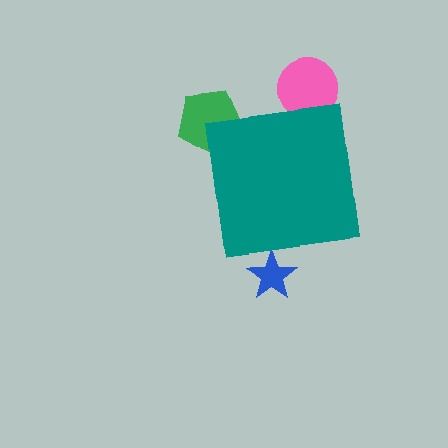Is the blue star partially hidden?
Yes, the blue star is partially hidden behind the teal square.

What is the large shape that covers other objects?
A teal square.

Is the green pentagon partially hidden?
Yes, the green pentagon is partially hidden behind the teal square.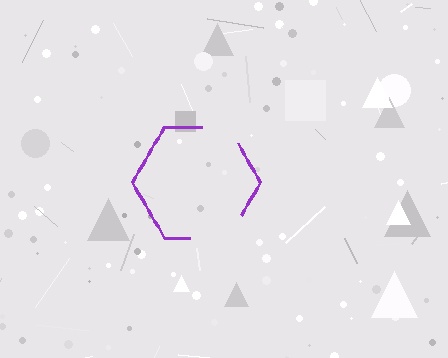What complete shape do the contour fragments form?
The contour fragments form a hexagon.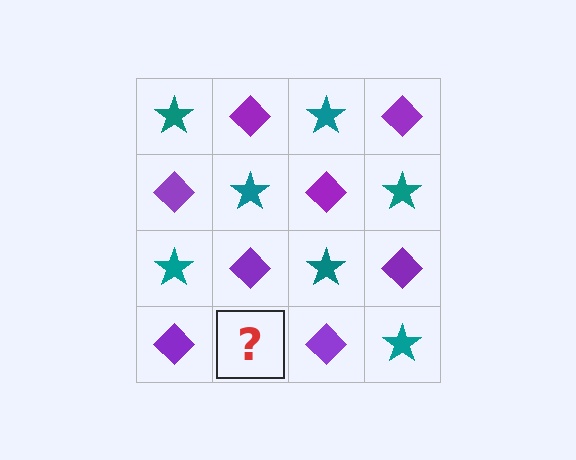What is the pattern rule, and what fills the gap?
The rule is that it alternates teal star and purple diamond in a checkerboard pattern. The gap should be filled with a teal star.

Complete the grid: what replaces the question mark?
The question mark should be replaced with a teal star.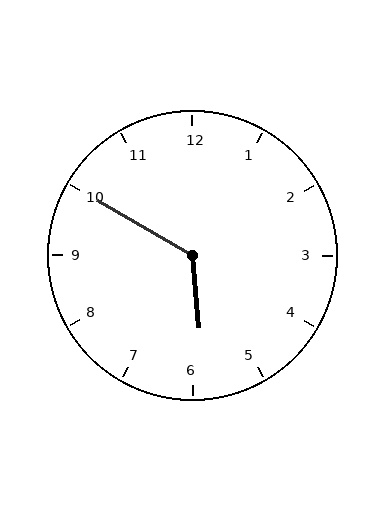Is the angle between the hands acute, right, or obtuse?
It is obtuse.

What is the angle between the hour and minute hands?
Approximately 125 degrees.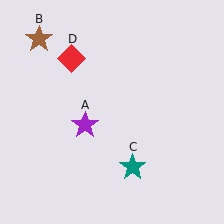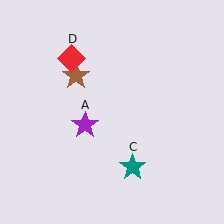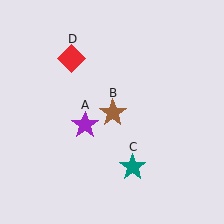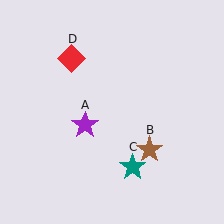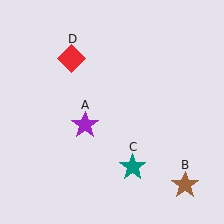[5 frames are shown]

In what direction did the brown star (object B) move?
The brown star (object B) moved down and to the right.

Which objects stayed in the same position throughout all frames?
Purple star (object A) and teal star (object C) and red diamond (object D) remained stationary.